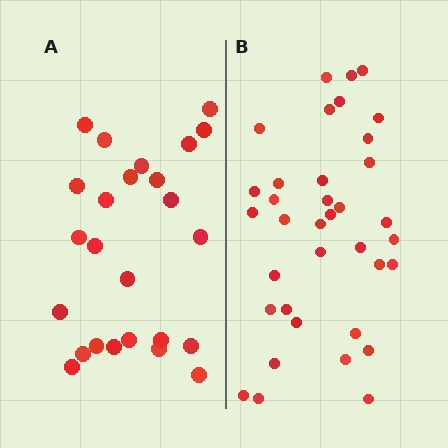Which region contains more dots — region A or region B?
Region B (the right region) has more dots.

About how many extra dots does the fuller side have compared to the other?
Region B has roughly 12 or so more dots than region A.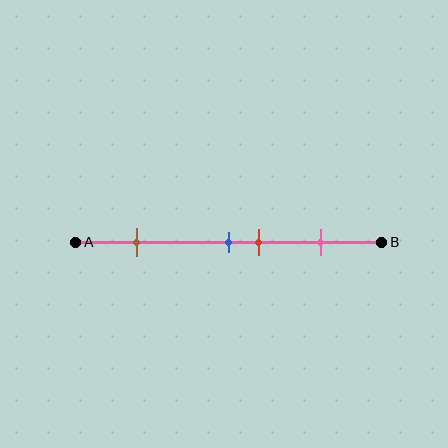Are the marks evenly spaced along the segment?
No, the marks are not evenly spaced.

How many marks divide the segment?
There are 4 marks dividing the segment.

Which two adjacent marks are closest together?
The blue and red marks are the closest adjacent pair.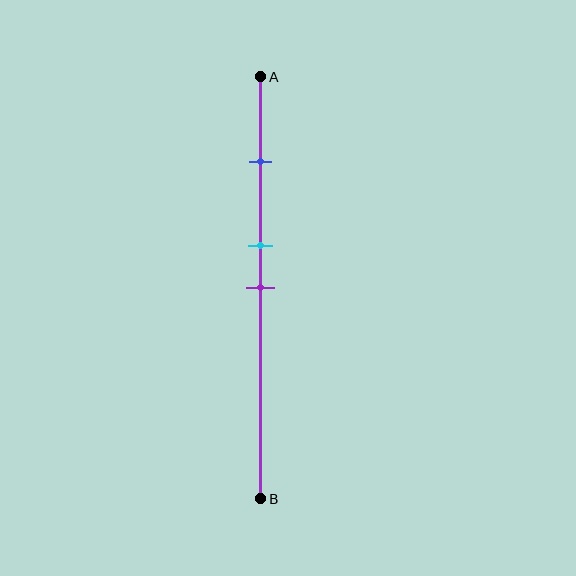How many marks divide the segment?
There are 3 marks dividing the segment.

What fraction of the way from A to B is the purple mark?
The purple mark is approximately 50% (0.5) of the way from A to B.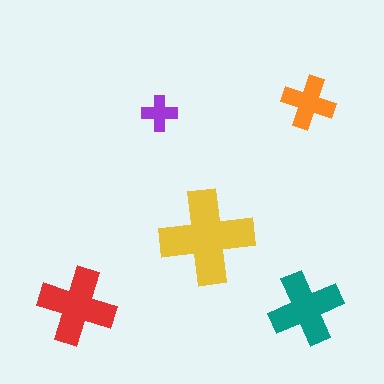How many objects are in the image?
There are 5 objects in the image.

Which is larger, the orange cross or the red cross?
The red one.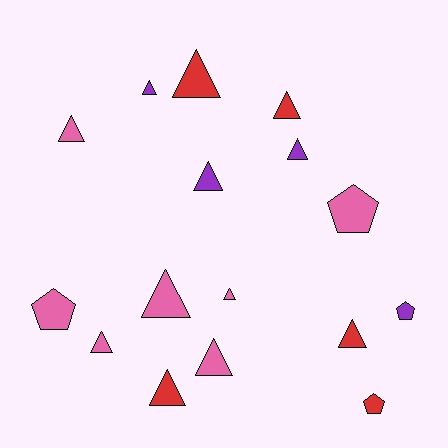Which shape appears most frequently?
Triangle, with 12 objects.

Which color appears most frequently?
Pink, with 7 objects.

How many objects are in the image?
There are 16 objects.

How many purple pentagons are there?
There is 1 purple pentagon.